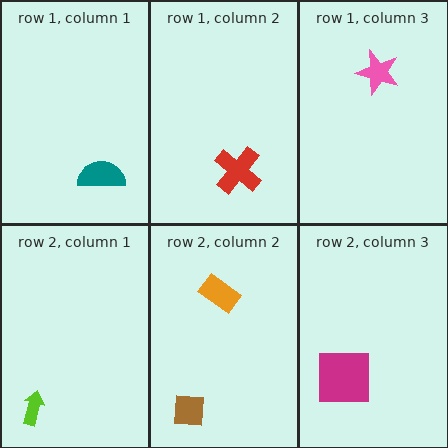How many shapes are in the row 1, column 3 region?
1.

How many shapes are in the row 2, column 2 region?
2.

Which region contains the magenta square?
The row 2, column 3 region.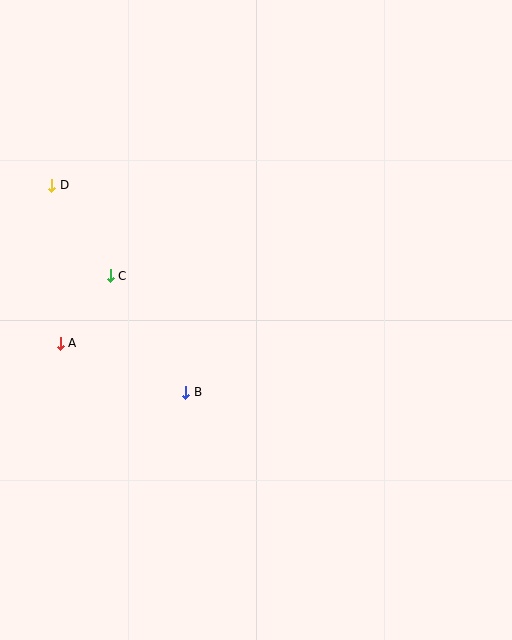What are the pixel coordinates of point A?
Point A is at (60, 343).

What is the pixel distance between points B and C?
The distance between B and C is 139 pixels.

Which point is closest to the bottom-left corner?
Point A is closest to the bottom-left corner.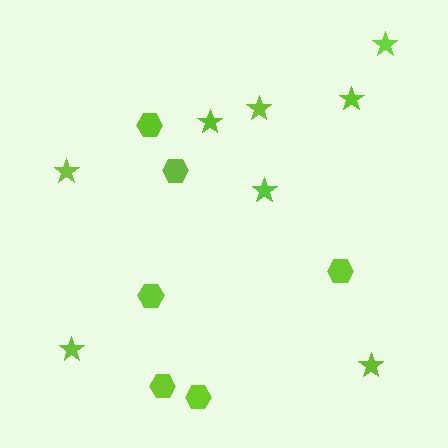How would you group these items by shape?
There are 2 groups: one group of hexagons (6) and one group of stars (8).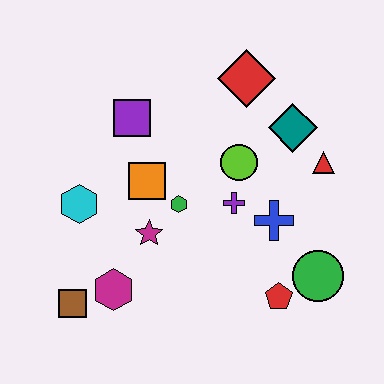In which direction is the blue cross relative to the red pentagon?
The blue cross is above the red pentagon.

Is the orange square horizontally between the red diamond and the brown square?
Yes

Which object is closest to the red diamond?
The teal diamond is closest to the red diamond.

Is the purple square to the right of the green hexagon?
No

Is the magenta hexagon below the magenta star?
Yes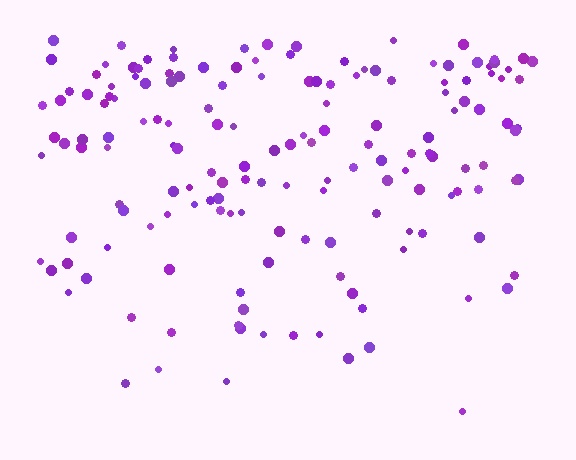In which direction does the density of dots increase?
From bottom to top, with the top side densest.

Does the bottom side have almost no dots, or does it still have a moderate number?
Still a moderate number, just noticeably fewer than the top.